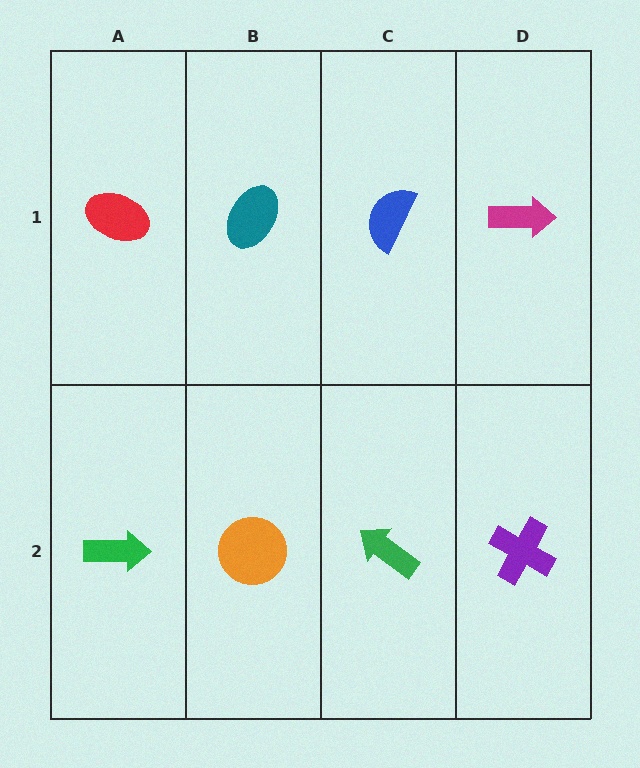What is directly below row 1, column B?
An orange circle.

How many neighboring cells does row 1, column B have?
3.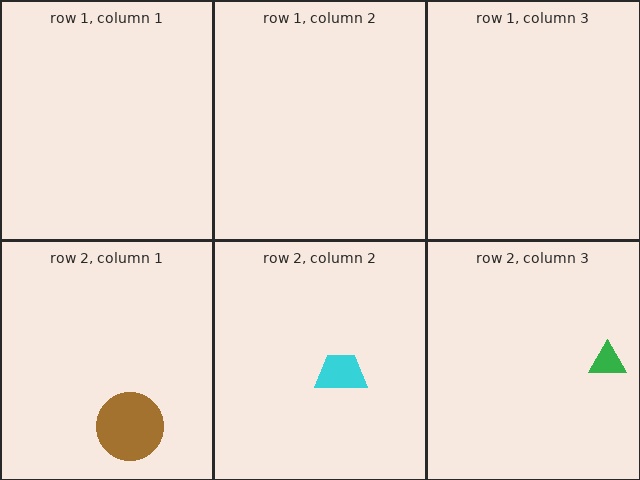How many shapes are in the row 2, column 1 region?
1.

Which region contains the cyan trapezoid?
The row 2, column 2 region.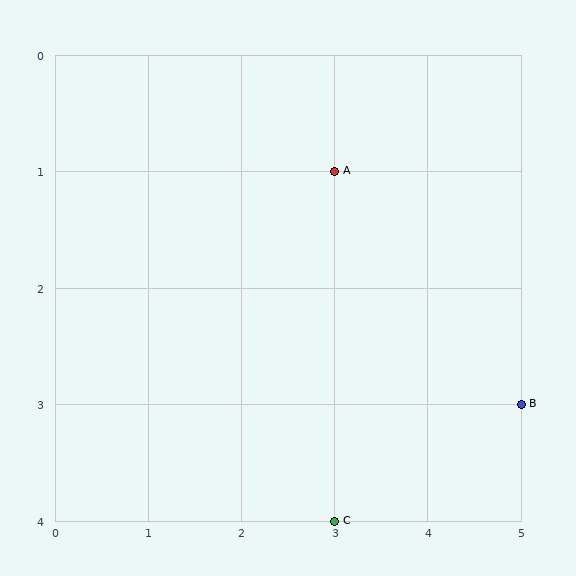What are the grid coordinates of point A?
Point A is at grid coordinates (3, 1).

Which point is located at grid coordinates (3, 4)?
Point C is at (3, 4).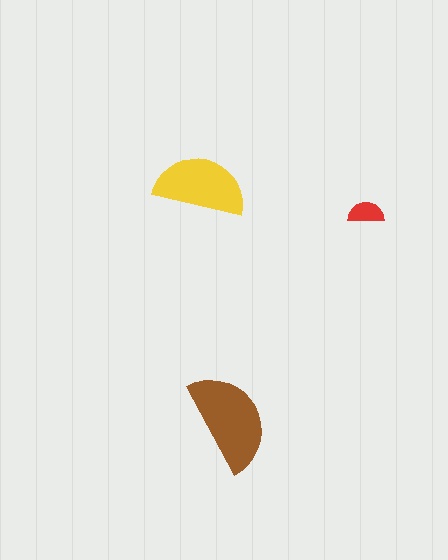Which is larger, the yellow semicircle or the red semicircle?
The yellow one.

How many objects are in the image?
There are 3 objects in the image.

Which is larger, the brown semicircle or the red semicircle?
The brown one.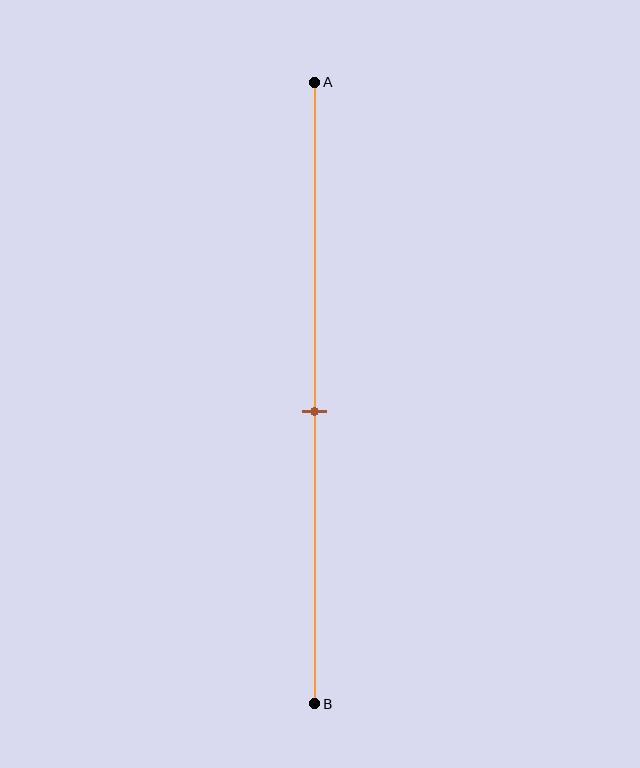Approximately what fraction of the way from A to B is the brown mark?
The brown mark is approximately 55% of the way from A to B.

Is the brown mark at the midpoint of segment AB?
Yes, the mark is approximately at the midpoint.